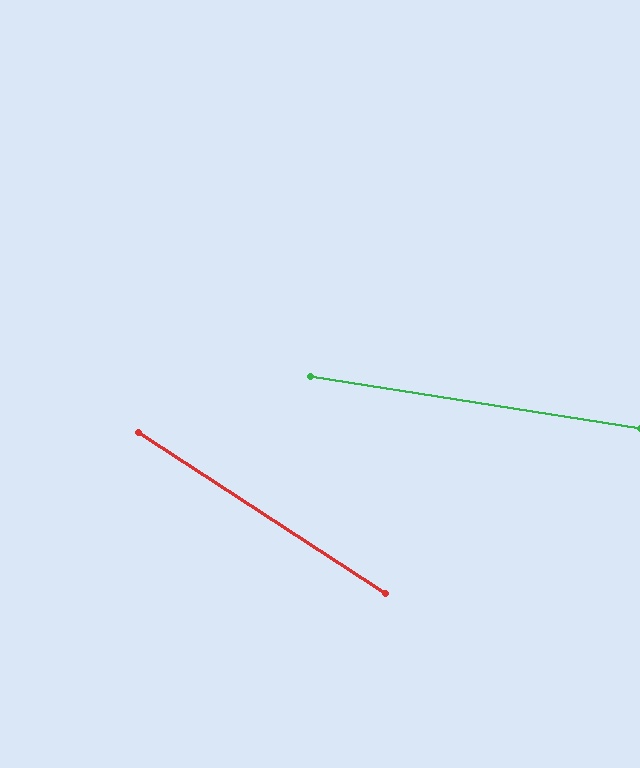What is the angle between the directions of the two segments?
Approximately 24 degrees.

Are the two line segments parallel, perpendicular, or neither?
Neither parallel nor perpendicular — they differ by about 24°.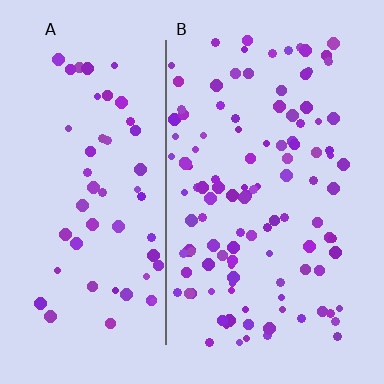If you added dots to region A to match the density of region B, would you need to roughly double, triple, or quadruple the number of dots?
Approximately double.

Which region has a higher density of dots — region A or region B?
B (the right).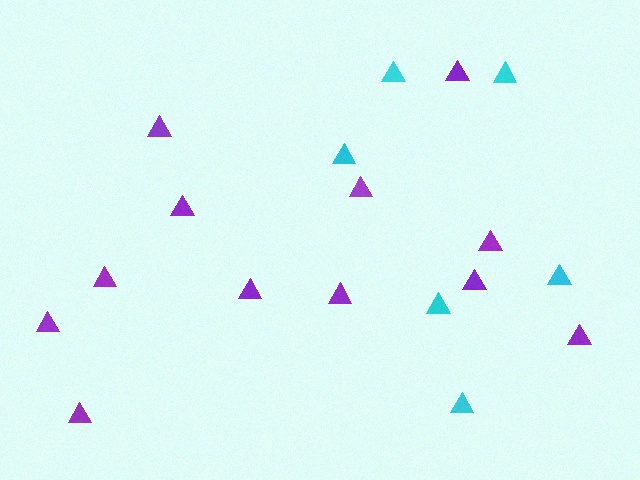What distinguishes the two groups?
There are 2 groups: one group of cyan triangles (6) and one group of purple triangles (12).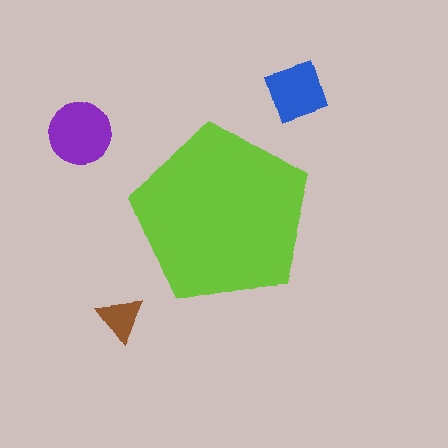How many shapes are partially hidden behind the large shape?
0 shapes are partially hidden.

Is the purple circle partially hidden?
No, the purple circle is fully visible.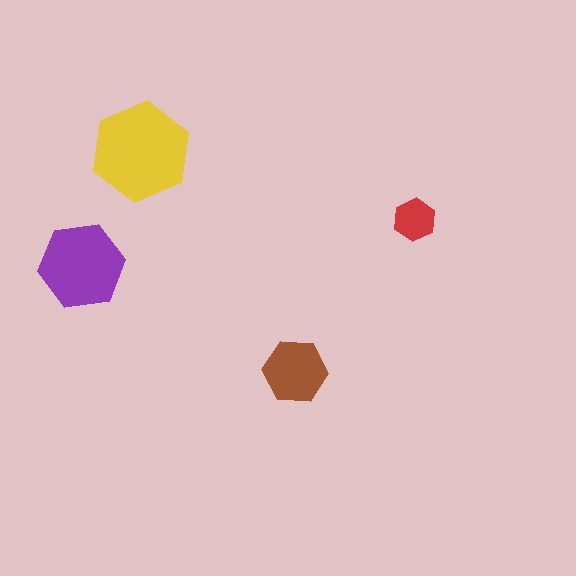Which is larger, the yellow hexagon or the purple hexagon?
The yellow one.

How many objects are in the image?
There are 4 objects in the image.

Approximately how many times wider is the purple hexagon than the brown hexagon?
About 1.5 times wider.